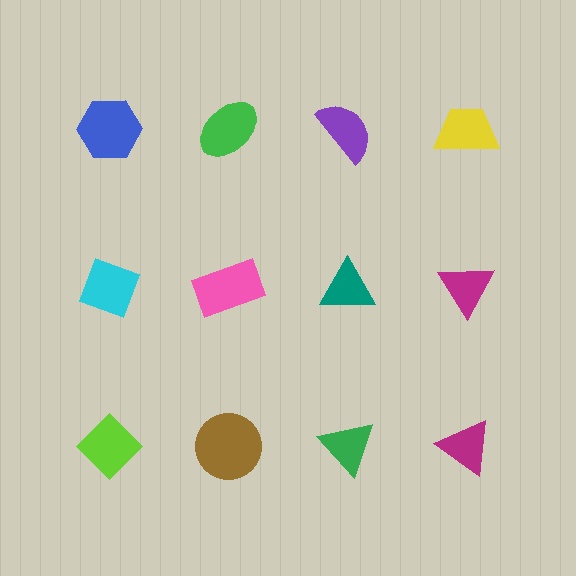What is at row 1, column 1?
A blue hexagon.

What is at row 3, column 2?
A brown circle.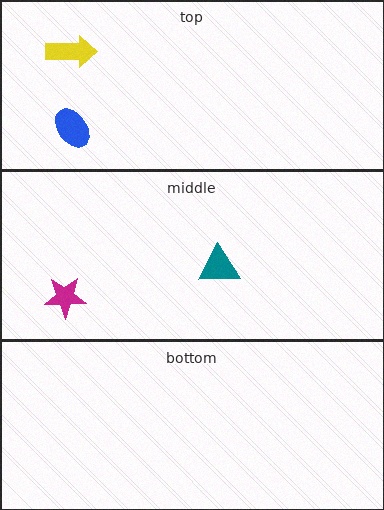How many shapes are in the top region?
2.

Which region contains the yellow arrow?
The top region.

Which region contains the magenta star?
The middle region.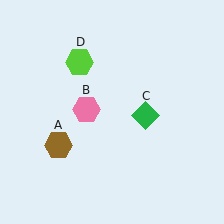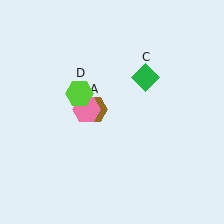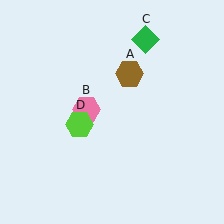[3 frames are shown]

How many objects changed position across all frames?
3 objects changed position: brown hexagon (object A), green diamond (object C), lime hexagon (object D).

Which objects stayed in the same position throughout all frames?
Pink hexagon (object B) remained stationary.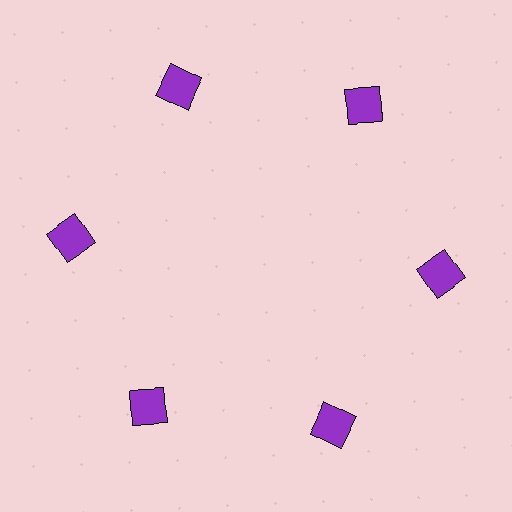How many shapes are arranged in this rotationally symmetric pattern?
There are 6 shapes, arranged in 6 groups of 1.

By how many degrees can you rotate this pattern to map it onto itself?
The pattern maps onto itself every 60 degrees of rotation.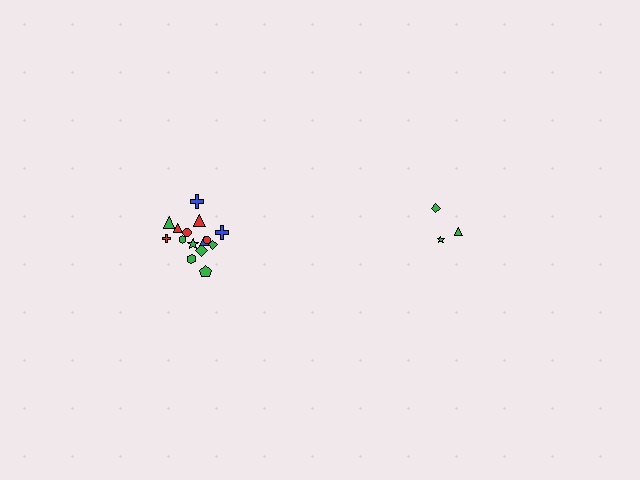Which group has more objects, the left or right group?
The left group.